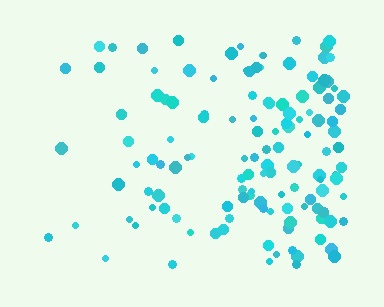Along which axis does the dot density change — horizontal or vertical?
Horizontal.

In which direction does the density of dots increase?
From left to right, with the right side densest.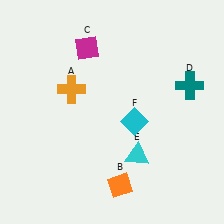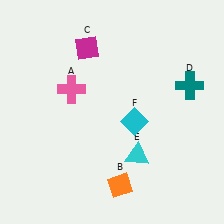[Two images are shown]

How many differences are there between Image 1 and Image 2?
There is 1 difference between the two images.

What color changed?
The cross (A) changed from orange in Image 1 to pink in Image 2.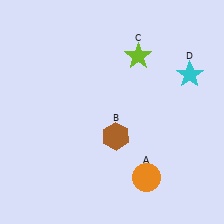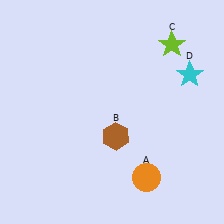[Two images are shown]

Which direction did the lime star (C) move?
The lime star (C) moved right.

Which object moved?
The lime star (C) moved right.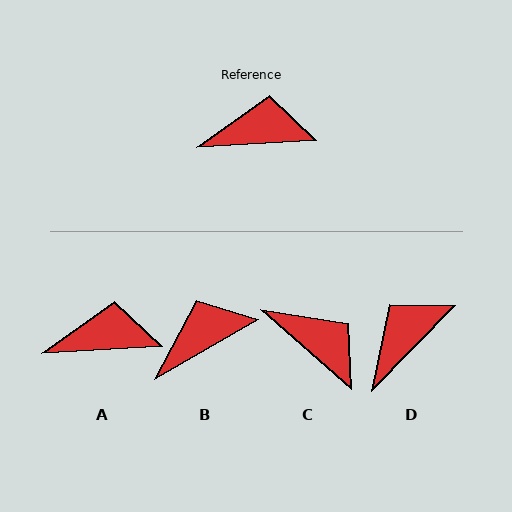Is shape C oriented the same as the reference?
No, it is off by about 45 degrees.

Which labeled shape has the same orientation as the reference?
A.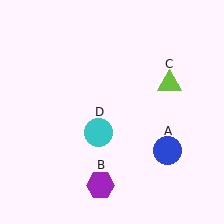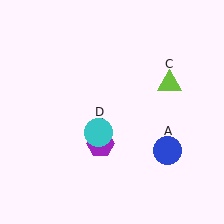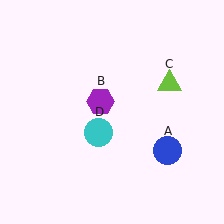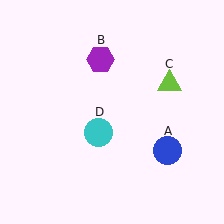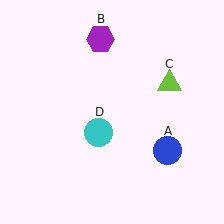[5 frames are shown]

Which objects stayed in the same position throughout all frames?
Blue circle (object A) and lime triangle (object C) and cyan circle (object D) remained stationary.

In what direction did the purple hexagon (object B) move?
The purple hexagon (object B) moved up.